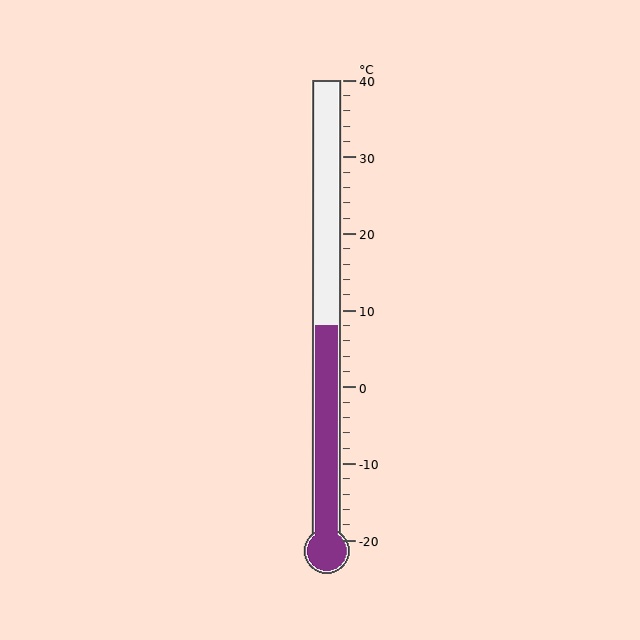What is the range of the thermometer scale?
The thermometer scale ranges from -20°C to 40°C.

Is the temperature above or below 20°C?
The temperature is below 20°C.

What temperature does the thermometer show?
The thermometer shows approximately 8°C.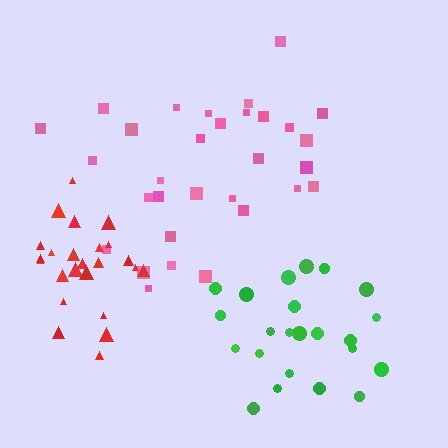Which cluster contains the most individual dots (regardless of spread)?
Pink (31).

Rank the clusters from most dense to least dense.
red, green, pink.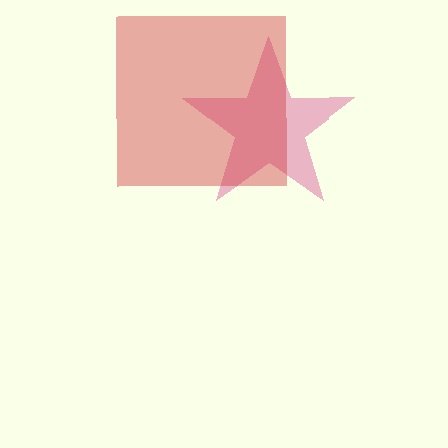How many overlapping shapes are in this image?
There are 2 overlapping shapes in the image.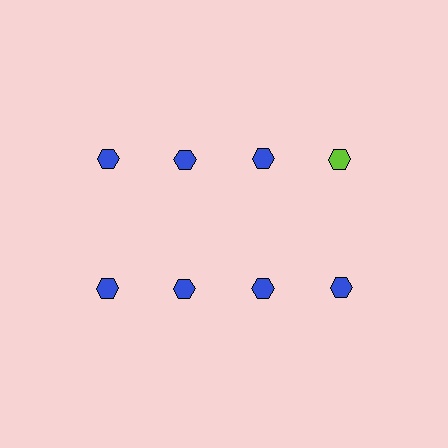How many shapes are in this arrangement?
There are 8 shapes arranged in a grid pattern.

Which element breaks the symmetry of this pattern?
The lime hexagon in the top row, second from right column breaks the symmetry. All other shapes are blue hexagons.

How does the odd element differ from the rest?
It has a different color: lime instead of blue.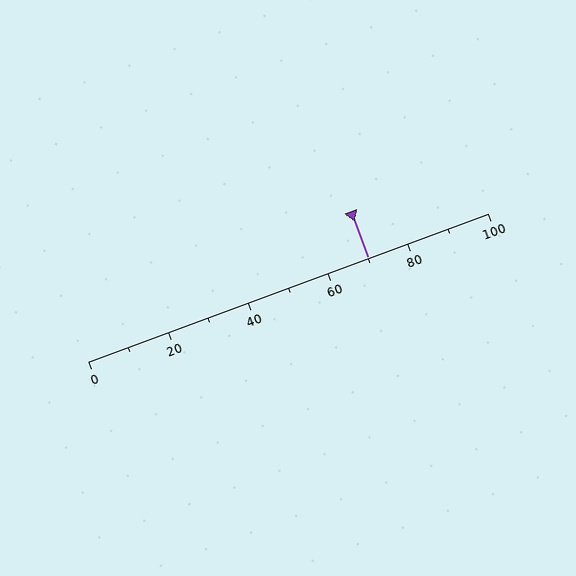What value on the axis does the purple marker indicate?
The marker indicates approximately 70.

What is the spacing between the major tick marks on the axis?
The major ticks are spaced 20 apart.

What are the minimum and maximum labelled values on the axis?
The axis runs from 0 to 100.